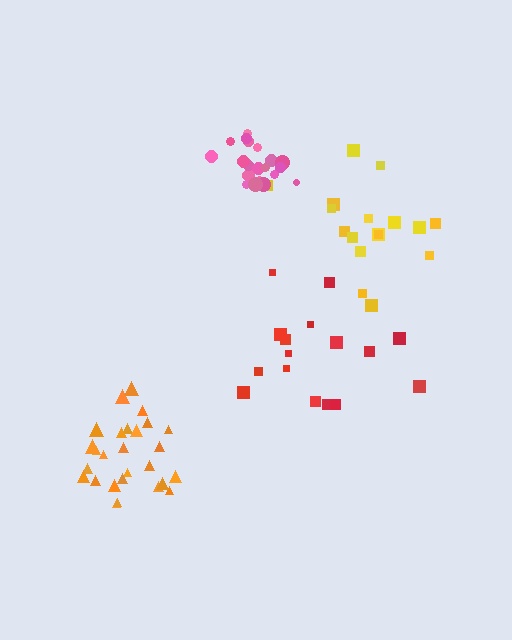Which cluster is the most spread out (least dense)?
Red.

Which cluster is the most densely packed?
Pink.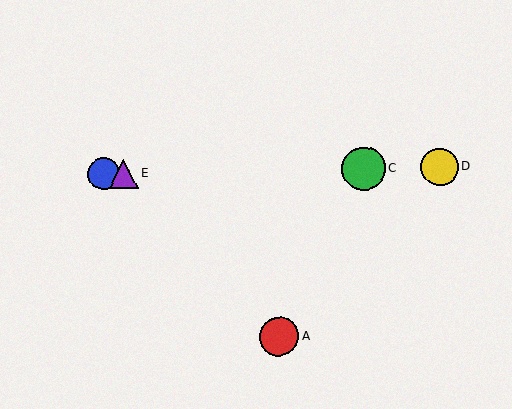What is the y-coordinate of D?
Object D is at y≈167.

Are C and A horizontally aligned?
No, C is at y≈168 and A is at y≈337.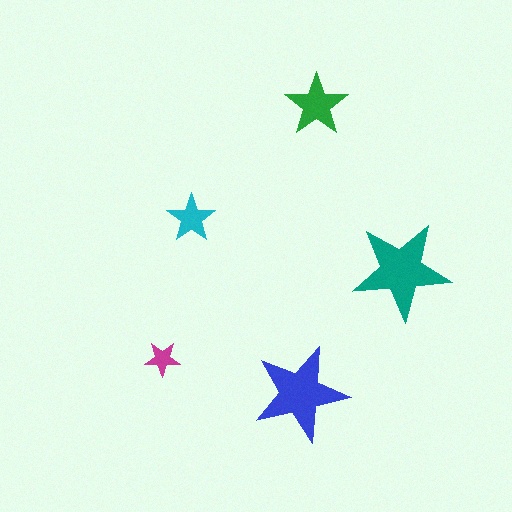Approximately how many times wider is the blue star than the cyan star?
About 2 times wider.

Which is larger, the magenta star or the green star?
The green one.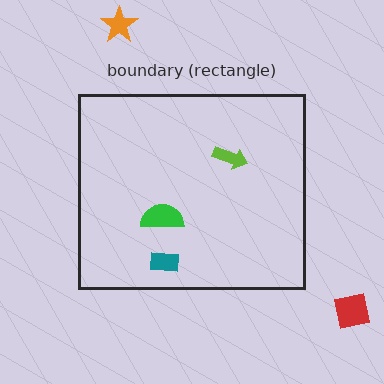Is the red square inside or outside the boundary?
Outside.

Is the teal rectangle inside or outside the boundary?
Inside.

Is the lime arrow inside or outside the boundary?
Inside.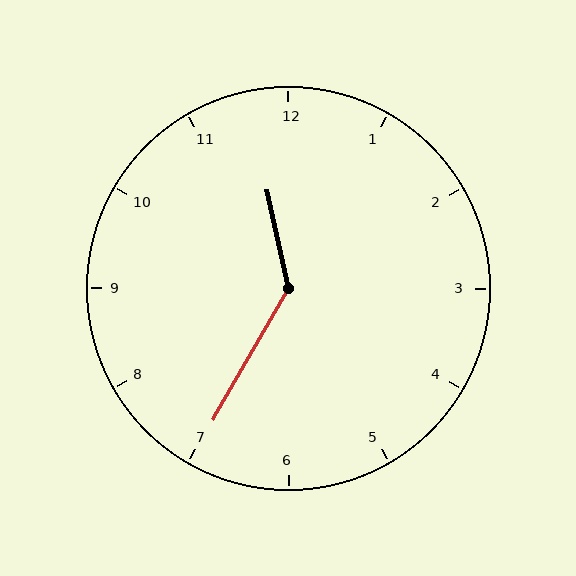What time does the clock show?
11:35.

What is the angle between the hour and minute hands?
Approximately 138 degrees.